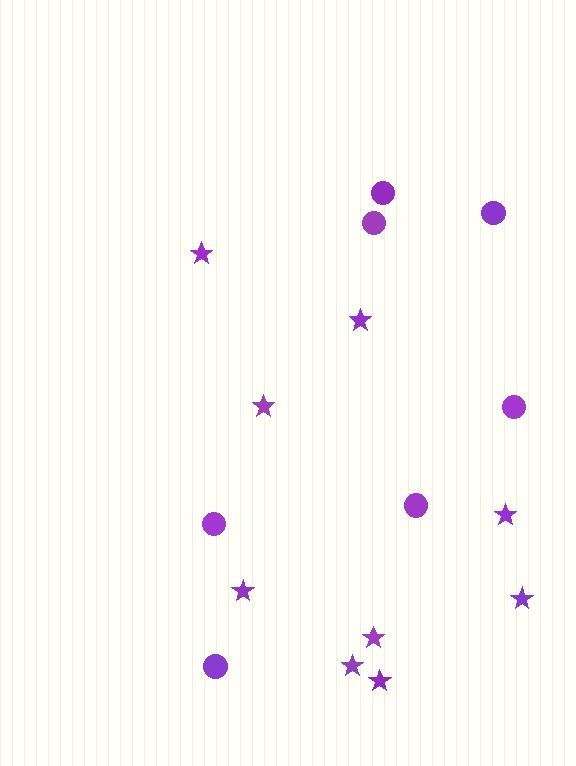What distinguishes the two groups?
There are 2 groups: one group of circles (7) and one group of stars (9).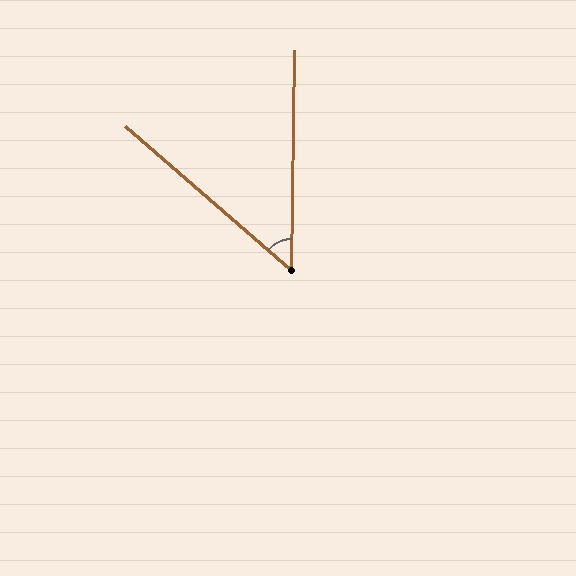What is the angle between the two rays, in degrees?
Approximately 50 degrees.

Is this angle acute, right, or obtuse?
It is acute.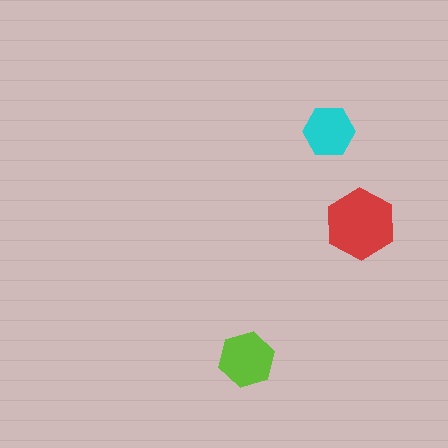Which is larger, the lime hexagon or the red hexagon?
The red one.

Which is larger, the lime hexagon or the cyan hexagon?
The lime one.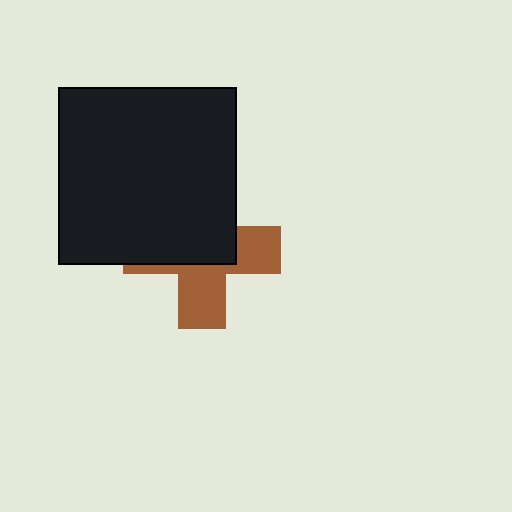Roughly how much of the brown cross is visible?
A small part of it is visible (roughly 44%).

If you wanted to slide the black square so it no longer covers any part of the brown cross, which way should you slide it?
Slide it up — that is the most direct way to separate the two shapes.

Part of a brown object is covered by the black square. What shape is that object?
It is a cross.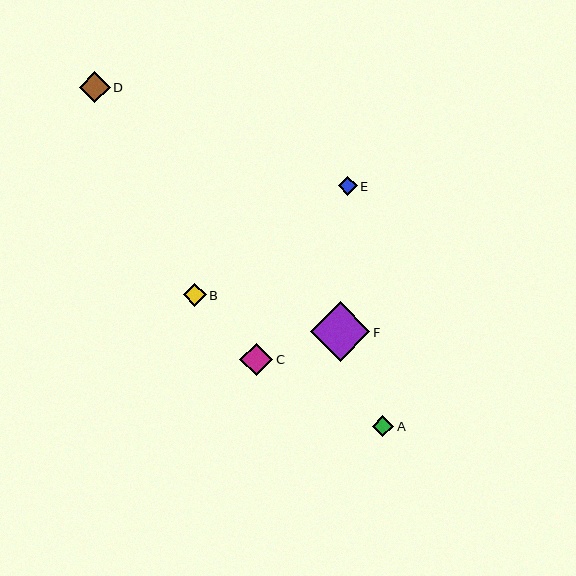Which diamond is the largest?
Diamond F is the largest with a size of approximately 60 pixels.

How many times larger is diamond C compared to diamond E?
Diamond C is approximately 1.7 times the size of diamond E.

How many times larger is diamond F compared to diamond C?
Diamond F is approximately 1.8 times the size of diamond C.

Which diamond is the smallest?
Diamond E is the smallest with a size of approximately 19 pixels.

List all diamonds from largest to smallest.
From largest to smallest: F, C, D, B, A, E.